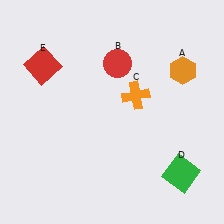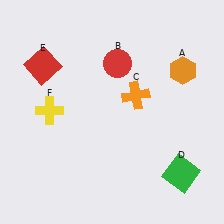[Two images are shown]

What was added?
A yellow cross (F) was added in Image 2.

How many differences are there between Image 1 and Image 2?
There is 1 difference between the two images.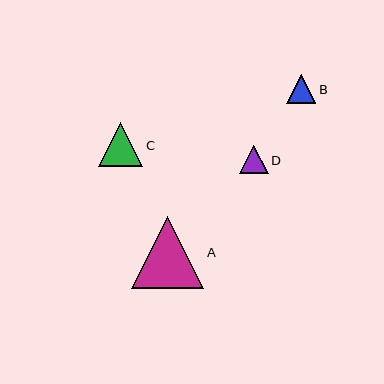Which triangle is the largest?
Triangle A is the largest with a size of approximately 72 pixels.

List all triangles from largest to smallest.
From largest to smallest: A, C, B, D.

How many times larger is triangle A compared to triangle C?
Triangle A is approximately 1.6 times the size of triangle C.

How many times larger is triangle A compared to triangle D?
Triangle A is approximately 2.5 times the size of triangle D.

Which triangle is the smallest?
Triangle D is the smallest with a size of approximately 29 pixels.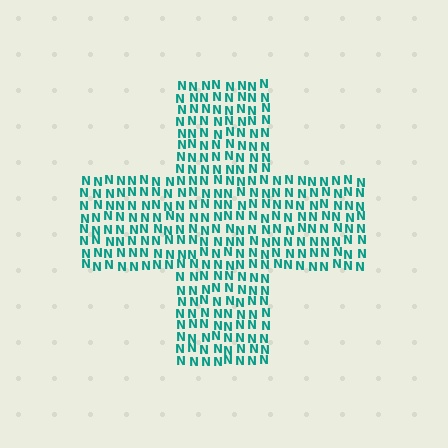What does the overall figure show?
The overall figure shows a cross.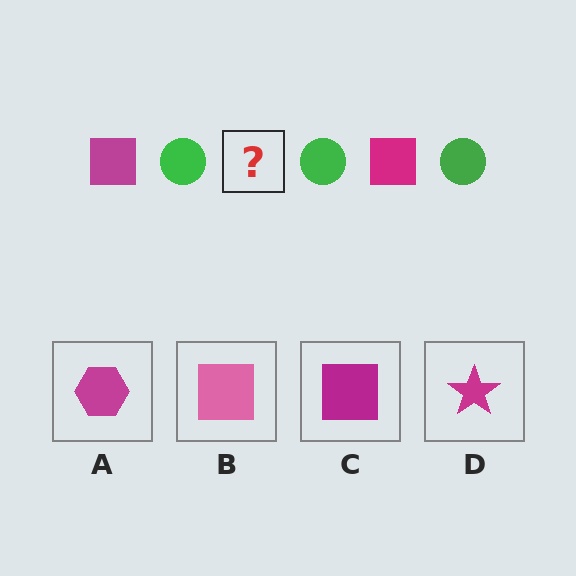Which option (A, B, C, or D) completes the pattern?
C.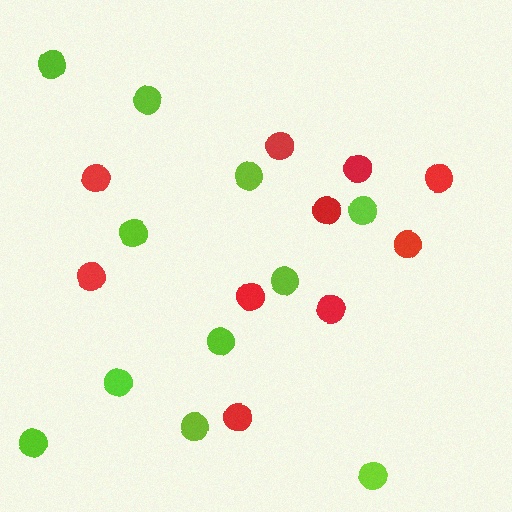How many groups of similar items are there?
There are 2 groups: one group of lime circles (11) and one group of red circles (10).